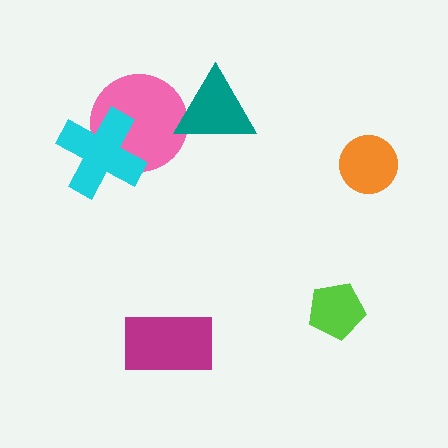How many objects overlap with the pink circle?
2 objects overlap with the pink circle.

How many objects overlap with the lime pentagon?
0 objects overlap with the lime pentagon.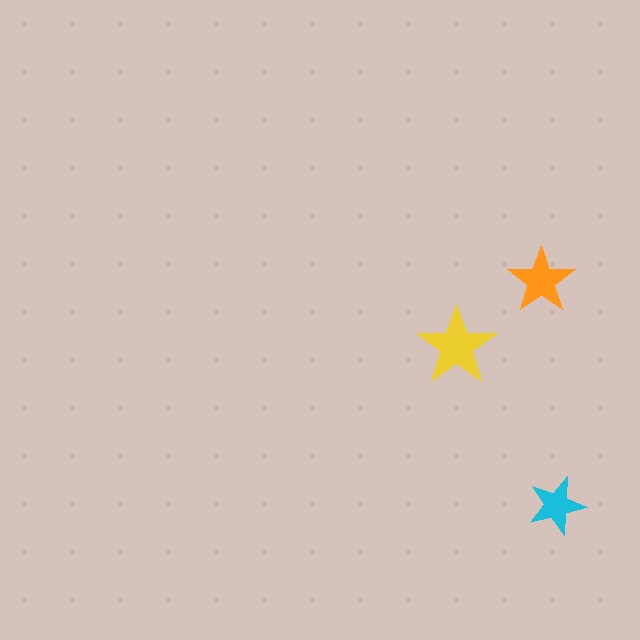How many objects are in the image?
There are 3 objects in the image.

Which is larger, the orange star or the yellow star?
The yellow one.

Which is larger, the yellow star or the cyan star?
The yellow one.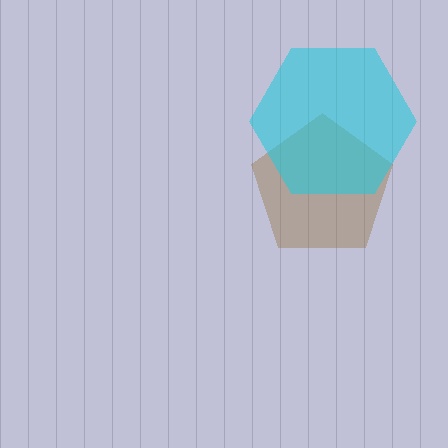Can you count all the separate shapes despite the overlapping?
Yes, there are 2 separate shapes.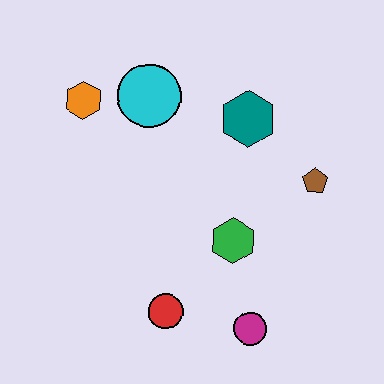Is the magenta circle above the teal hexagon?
No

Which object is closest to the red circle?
The magenta circle is closest to the red circle.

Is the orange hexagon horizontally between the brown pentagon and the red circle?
No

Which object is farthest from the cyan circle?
The magenta circle is farthest from the cyan circle.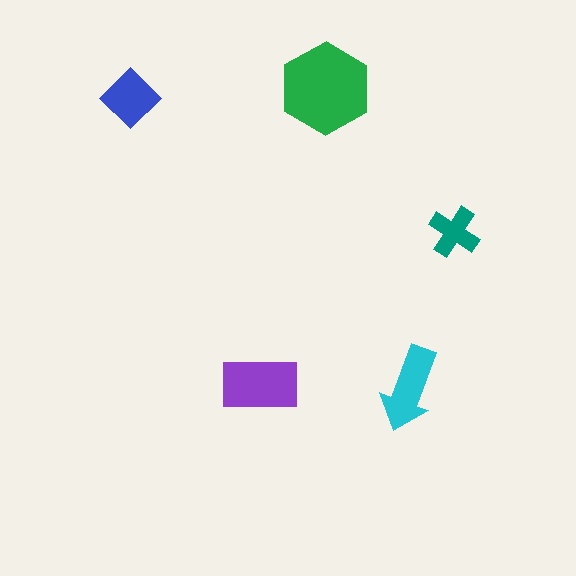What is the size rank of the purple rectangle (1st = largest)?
2nd.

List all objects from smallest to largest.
The teal cross, the blue diamond, the cyan arrow, the purple rectangle, the green hexagon.